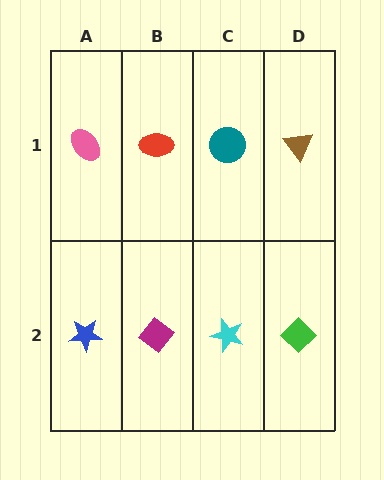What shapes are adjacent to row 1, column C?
A cyan star (row 2, column C), a red ellipse (row 1, column B), a brown triangle (row 1, column D).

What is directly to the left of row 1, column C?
A red ellipse.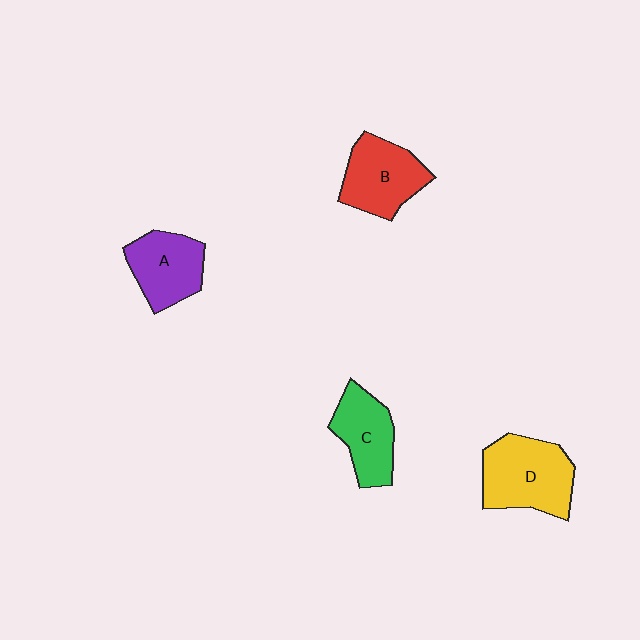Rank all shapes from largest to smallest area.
From largest to smallest: D (yellow), B (red), A (purple), C (green).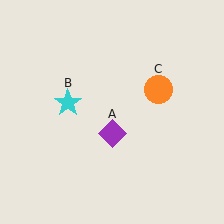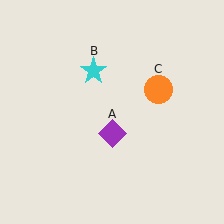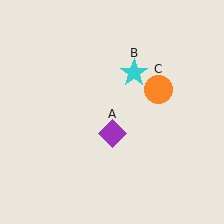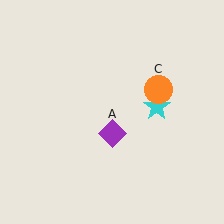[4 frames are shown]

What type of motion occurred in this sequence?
The cyan star (object B) rotated clockwise around the center of the scene.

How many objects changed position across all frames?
1 object changed position: cyan star (object B).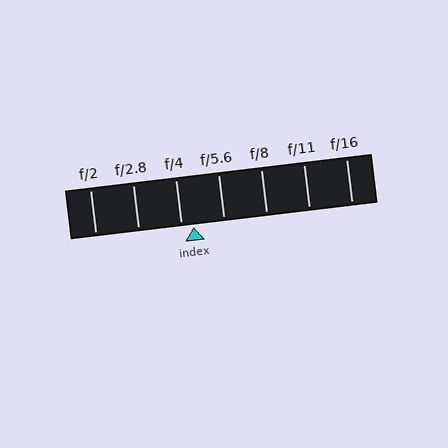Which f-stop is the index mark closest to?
The index mark is closest to f/4.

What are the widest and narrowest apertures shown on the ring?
The widest aperture shown is f/2 and the narrowest is f/16.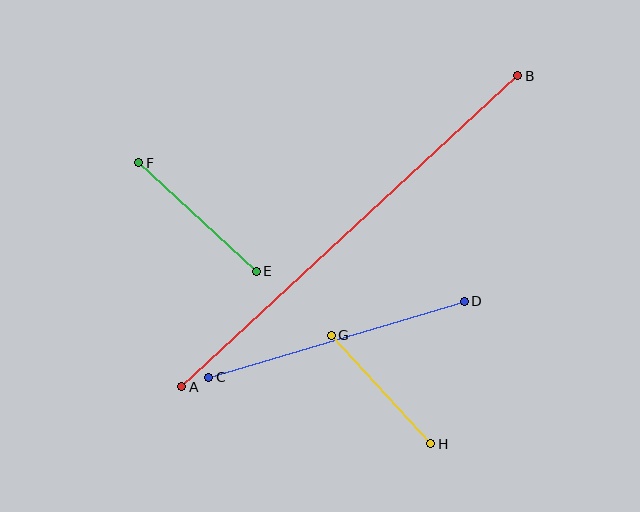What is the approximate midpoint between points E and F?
The midpoint is at approximately (197, 217) pixels.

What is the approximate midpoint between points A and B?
The midpoint is at approximately (350, 231) pixels.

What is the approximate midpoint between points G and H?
The midpoint is at approximately (381, 389) pixels.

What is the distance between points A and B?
The distance is approximately 458 pixels.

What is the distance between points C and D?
The distance is approximately 266 pixels.